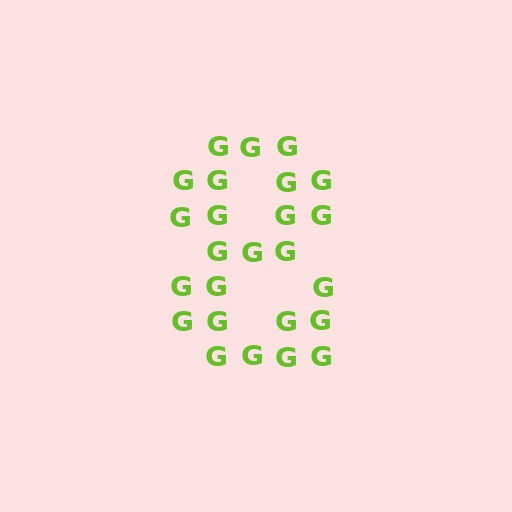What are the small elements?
The small elements are letter G's.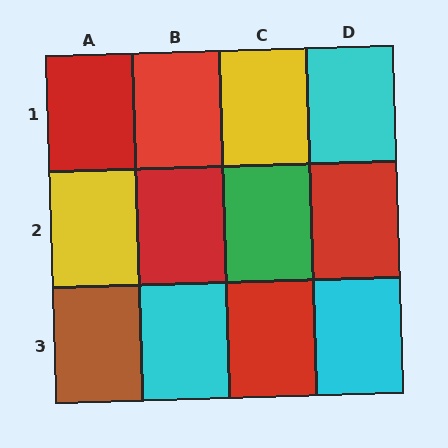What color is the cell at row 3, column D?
Cyan.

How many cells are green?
1 cell is green.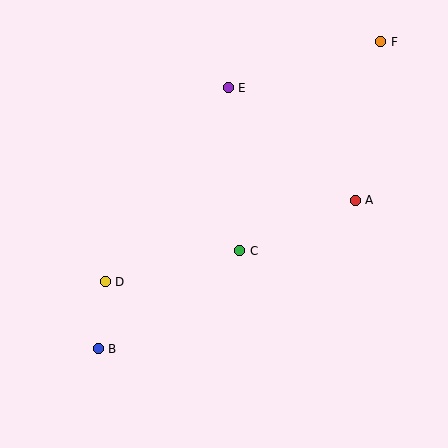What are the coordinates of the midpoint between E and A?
The midpoint between E and A is at (292, 144).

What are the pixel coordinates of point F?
Point F is at (381, 42).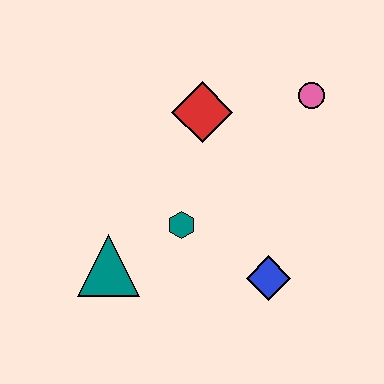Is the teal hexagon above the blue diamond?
Yes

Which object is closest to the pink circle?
The red diamond is closest to the pink circle.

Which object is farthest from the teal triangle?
The pink circle is farthest from the teal triangle.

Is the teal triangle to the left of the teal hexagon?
Yes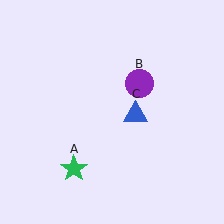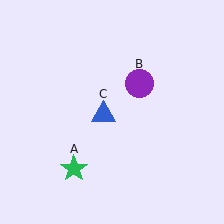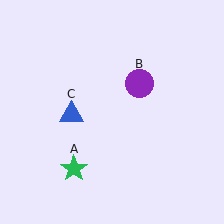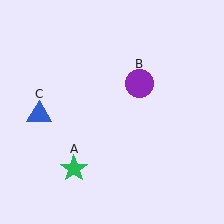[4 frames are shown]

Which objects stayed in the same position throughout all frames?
Green star (object A) and purple circle (object B) remained stationary.